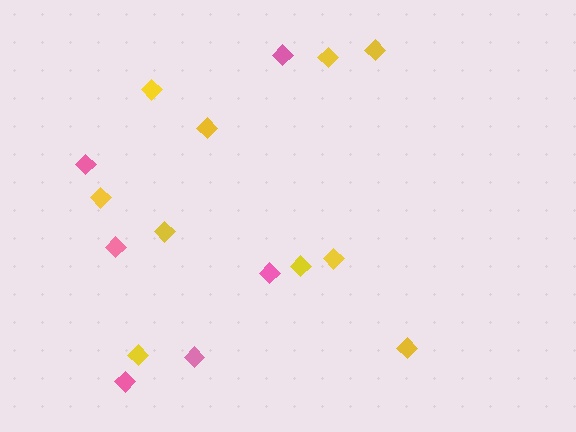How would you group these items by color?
There are 2 groups: one group of yellow diamonds (10) and one group of pink diamonds (6).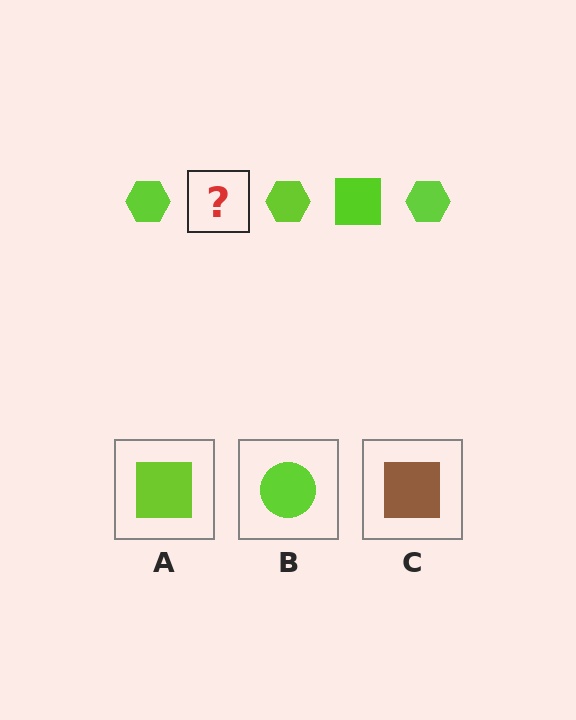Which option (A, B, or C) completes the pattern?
A.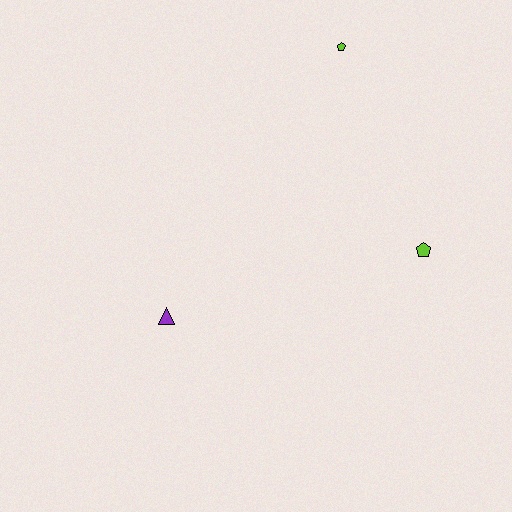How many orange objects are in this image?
There are no orange objects.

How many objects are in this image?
There are 3 objects.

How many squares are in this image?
There are no squares.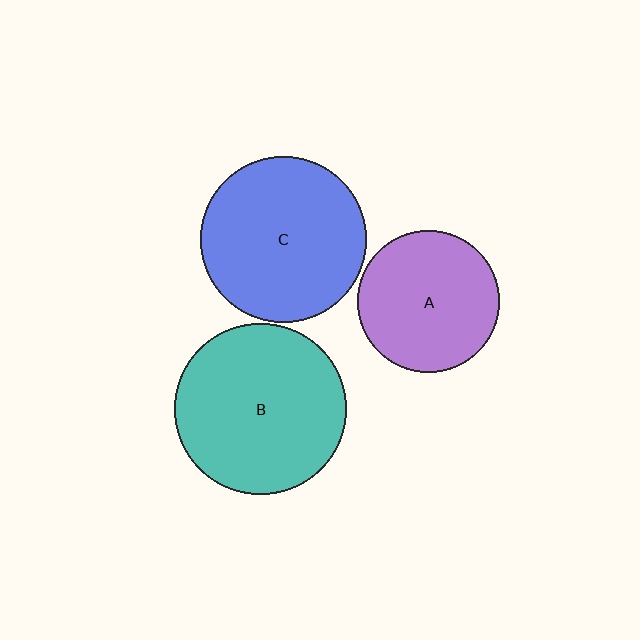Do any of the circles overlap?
No, none of the circles overlap.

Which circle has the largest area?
Circle B (teal).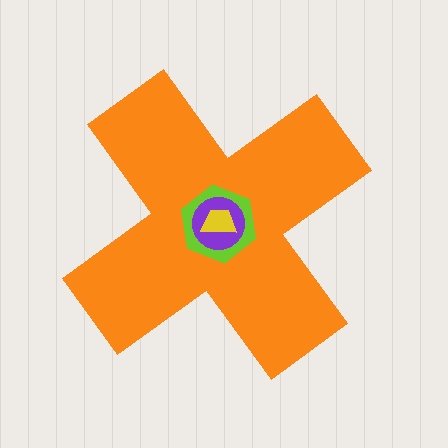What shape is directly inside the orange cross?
The lime hexagon.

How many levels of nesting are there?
4.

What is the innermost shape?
The yellow trapezoid.